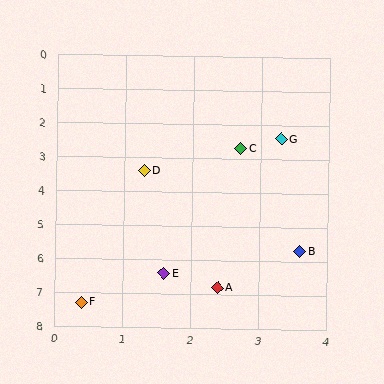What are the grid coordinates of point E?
Point E is at approximately (1.6, 6.4).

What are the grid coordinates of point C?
Point C is at approximately (2.7, 2.7).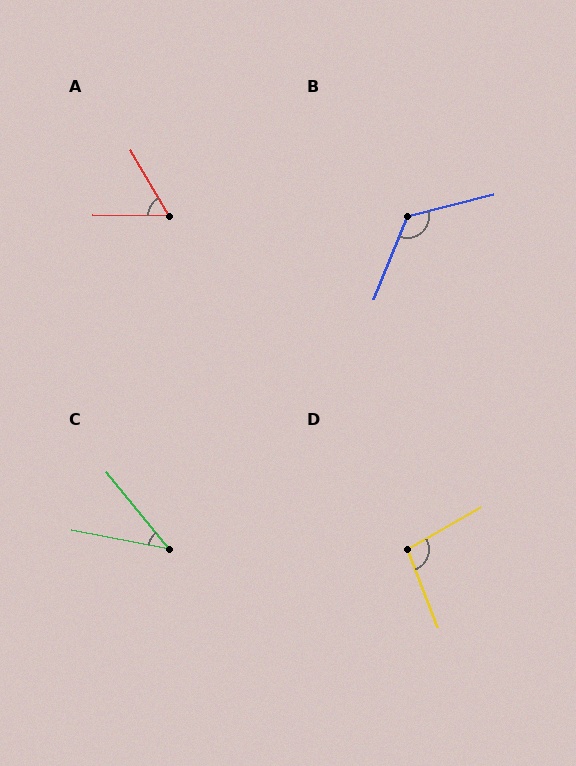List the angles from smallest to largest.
C (40°), A (59°), D (98°), B (126°).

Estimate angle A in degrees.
Approximately 59 degrees.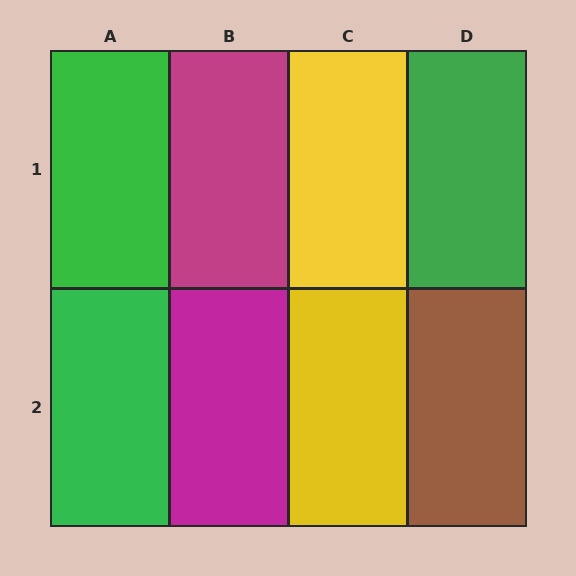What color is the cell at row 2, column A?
Green.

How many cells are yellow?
2 cells are yellow.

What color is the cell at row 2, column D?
Brown.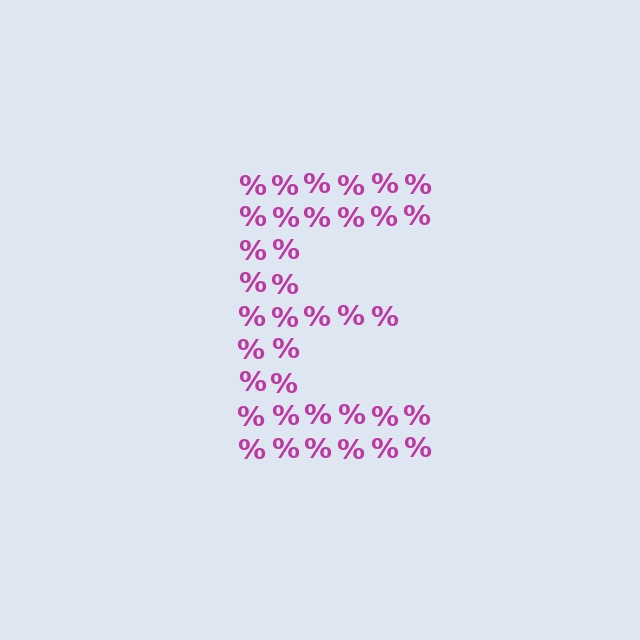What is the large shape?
The large shape is the letter E.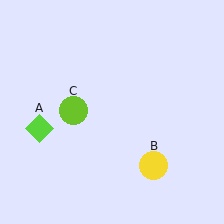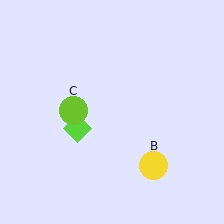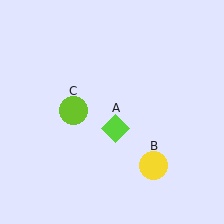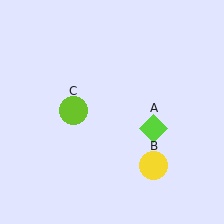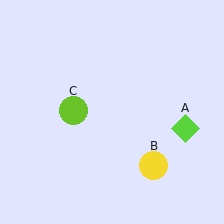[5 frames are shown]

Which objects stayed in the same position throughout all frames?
Yellow circle (object B) and lime circle (object C) remained stationary.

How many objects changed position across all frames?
1 object changed position: lime diamond (object A).